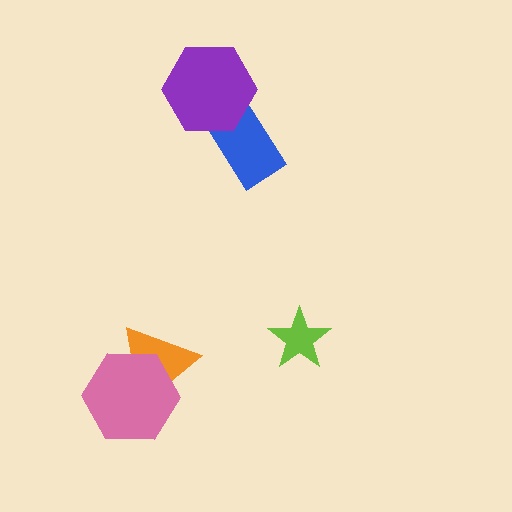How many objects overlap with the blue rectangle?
1 object overlaps with the blue rectangle.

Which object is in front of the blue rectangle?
The purple hexagon is in front of the blue rectangle.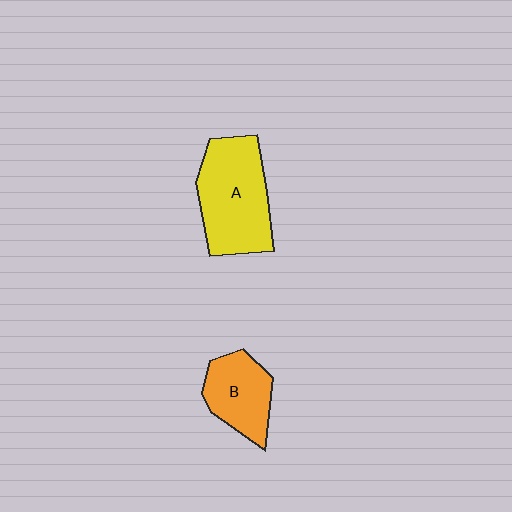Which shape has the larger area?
Shape A (yellow).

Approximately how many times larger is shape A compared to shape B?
Approximately 1.6 times.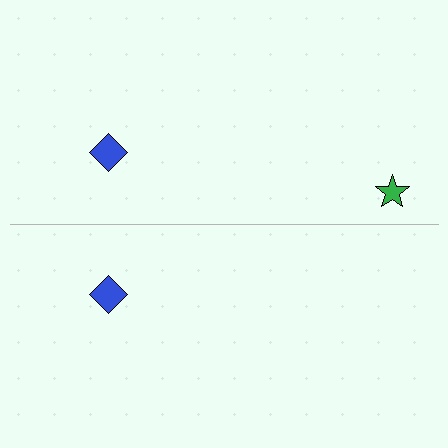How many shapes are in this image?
There are 3 shapes in this image.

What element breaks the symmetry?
A green star is missing from the bottom side.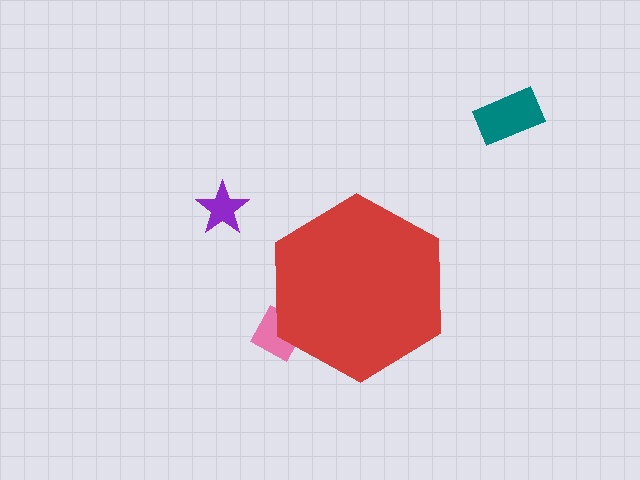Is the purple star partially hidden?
No, the purple star is fully visible.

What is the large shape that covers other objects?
A red hexagon.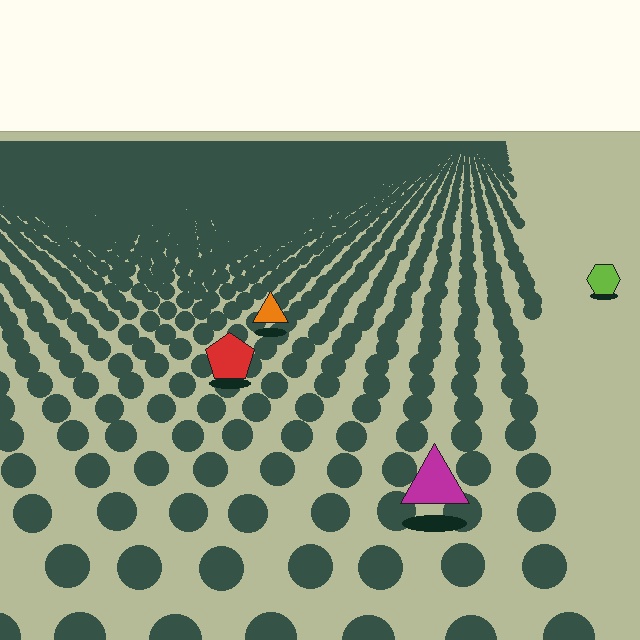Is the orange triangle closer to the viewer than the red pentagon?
No. The red pentagon is closer — you can tell from the texture gradient: the ground texture is coarser near it.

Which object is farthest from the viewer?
The lime hexagon is farthest from the viewer. It appears smaller and the ground texture around it is denser.